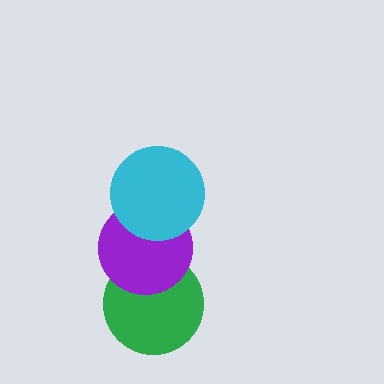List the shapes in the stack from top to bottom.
From top to bottom: the cyan circle, the purple circle, the green circle.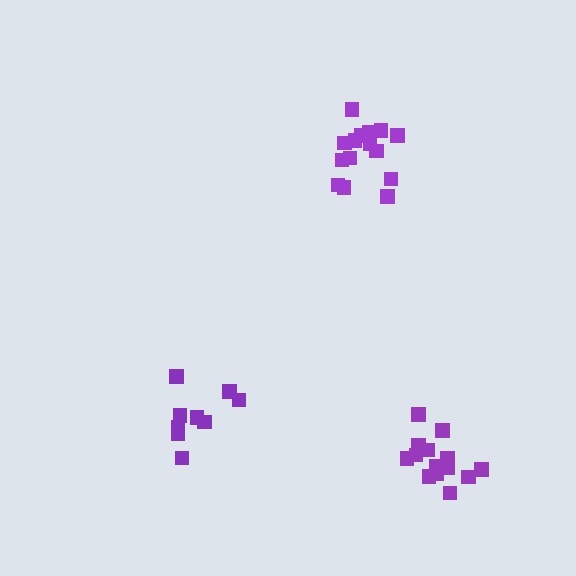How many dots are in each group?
Group 1: 9 dots, Group 2: 14 dots, Group 3: 15 dots (38 total).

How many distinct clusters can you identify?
There are 3 distinct clusters.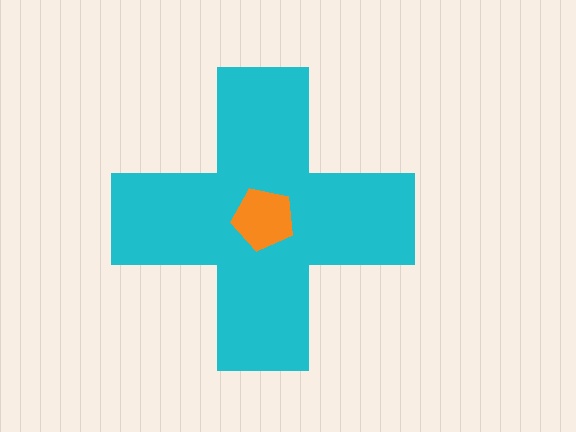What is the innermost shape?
The orange pentagon.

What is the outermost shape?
The cyan cross.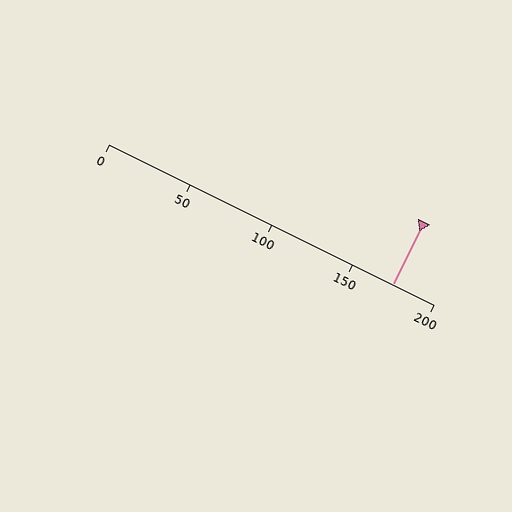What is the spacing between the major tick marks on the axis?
The major ticks are spaced 50 apart.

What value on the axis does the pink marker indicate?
The marker indicates approximately 175.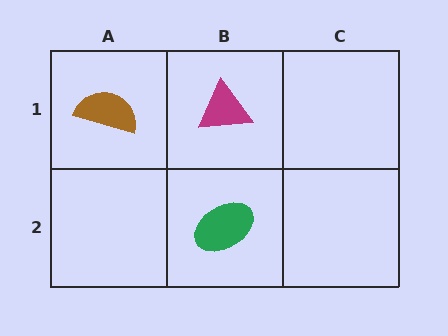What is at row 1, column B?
A magenta triangle.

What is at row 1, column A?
A brown semicircle.